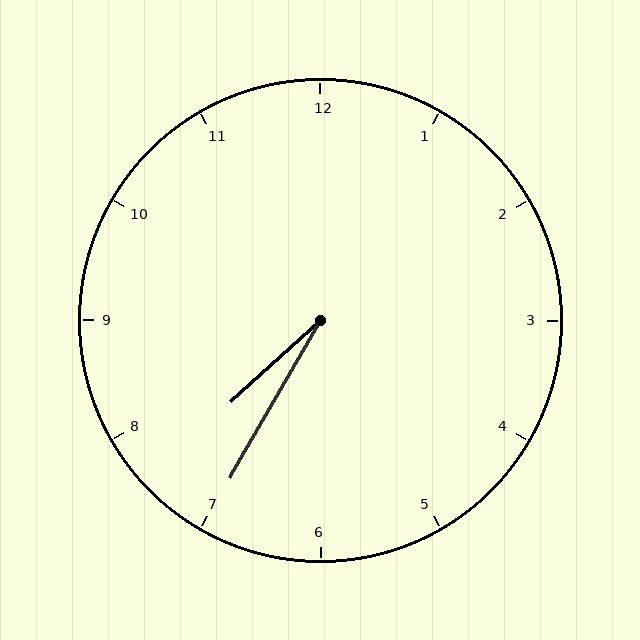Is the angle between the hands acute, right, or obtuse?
It is acute.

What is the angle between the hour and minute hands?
Approximately 18 degrees.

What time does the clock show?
7:35.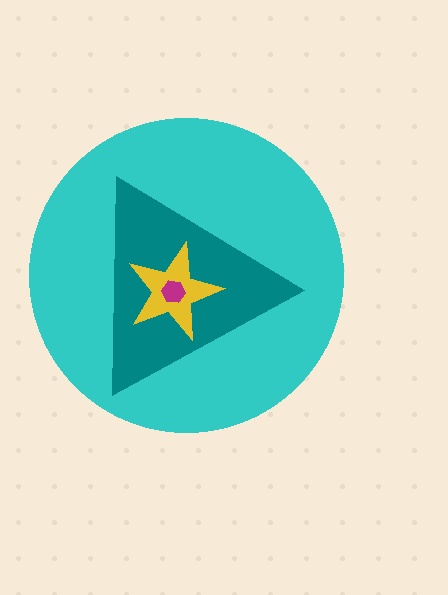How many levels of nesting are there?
4.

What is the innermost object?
The magenta hexagon.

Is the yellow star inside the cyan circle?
Yes.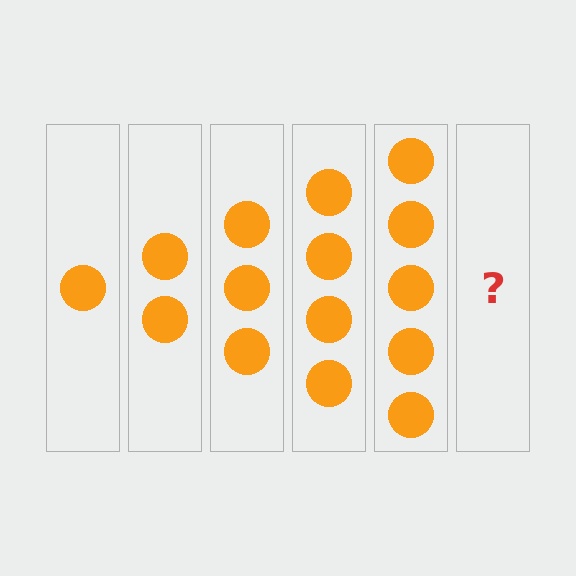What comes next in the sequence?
The next element should be 6 circles.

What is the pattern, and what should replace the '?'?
The pattern is that each step adds one more circle. The '?' should be 6 circles.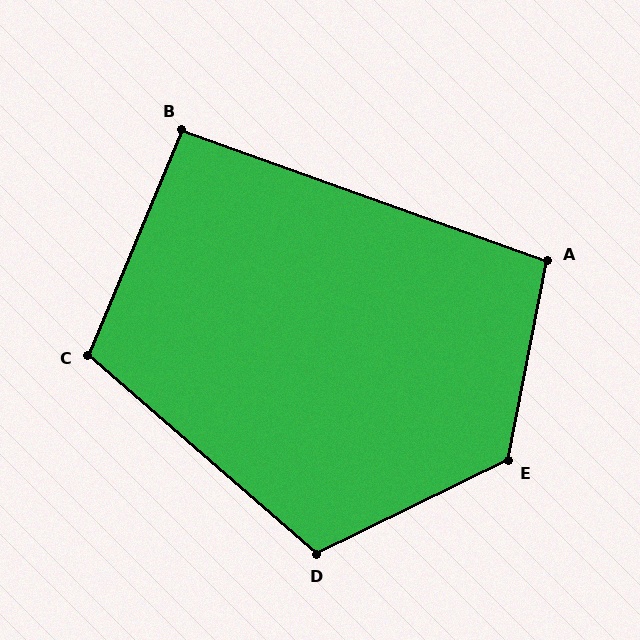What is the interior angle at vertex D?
Approximately 113 degrees (obtuse).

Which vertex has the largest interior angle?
E, at approximately 127 degrees.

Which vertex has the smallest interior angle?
B, at approximately 93 degrees.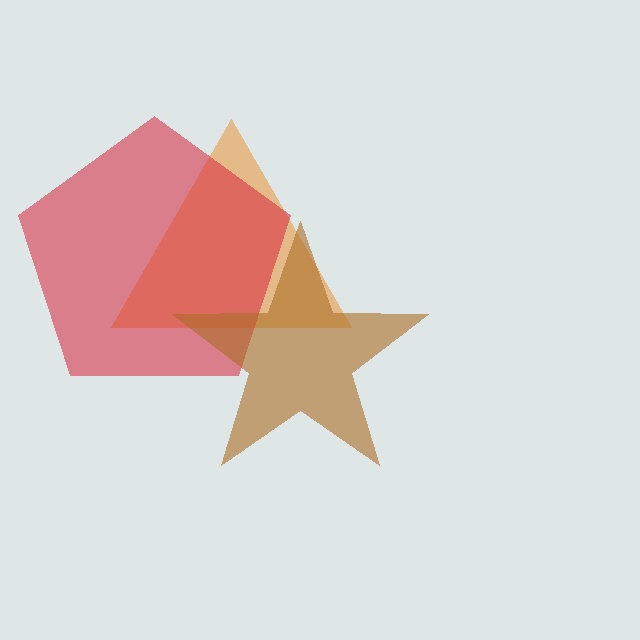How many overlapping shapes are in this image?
There are 3 overlapping shapes in the image.